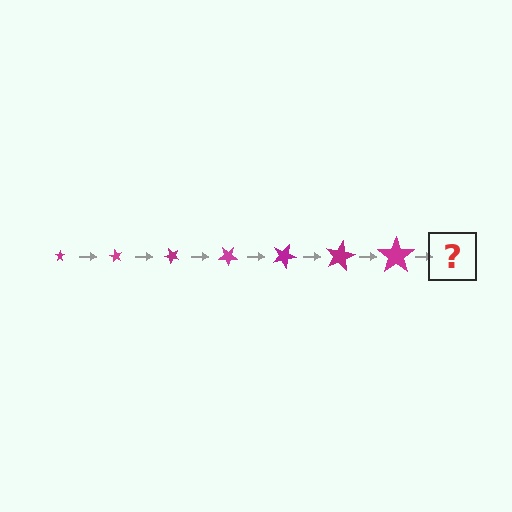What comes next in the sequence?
The next element should be a star, larger than the previous one and rotated 420 degrees from the start.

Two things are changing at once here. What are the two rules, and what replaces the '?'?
The two rules are that the star grows larger each step and it rotates 60 degrees each step. The '?' should be a star, larger than the previous one and rotated 420 degrees from the start.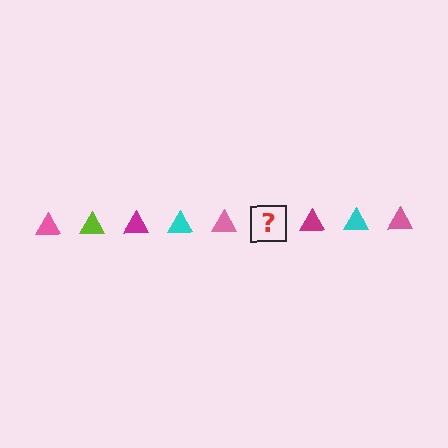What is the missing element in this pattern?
The missing element is a lime triangle.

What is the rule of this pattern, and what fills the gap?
The rule is that the pattern cycles through pink, lime, magenta, cyan triangles. The gap should be filled with a lime triangle.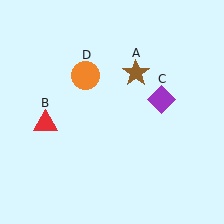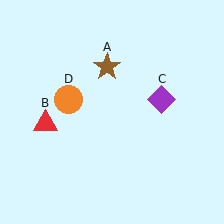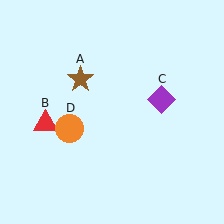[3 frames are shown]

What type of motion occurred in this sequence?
The brown star (object A), orange circle (object D) rotated counterclockwise around the center of the scene.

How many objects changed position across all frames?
2 objects changed position: brown star (object A), orange circle (object D).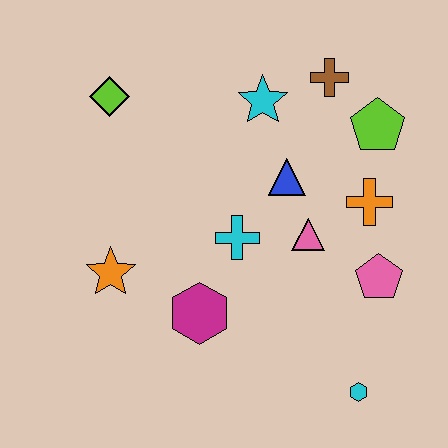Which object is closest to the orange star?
The magenta hexagon is closest to the orange star.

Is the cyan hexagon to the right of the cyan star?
Yes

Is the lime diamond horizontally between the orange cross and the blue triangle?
No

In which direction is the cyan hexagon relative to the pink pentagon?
The cyan hexagon is below the pink pentagon.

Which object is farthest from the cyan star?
The cyan hexagon is farthest from the cyan star.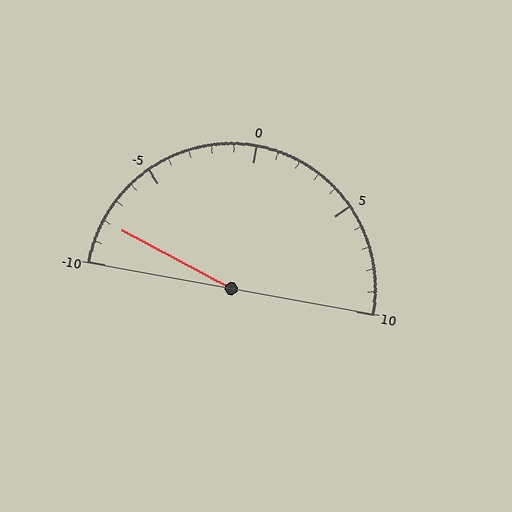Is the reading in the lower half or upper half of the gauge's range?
The reading is in the lower half of the range (-10 to 10).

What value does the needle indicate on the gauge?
The needle indicates approximately -8.